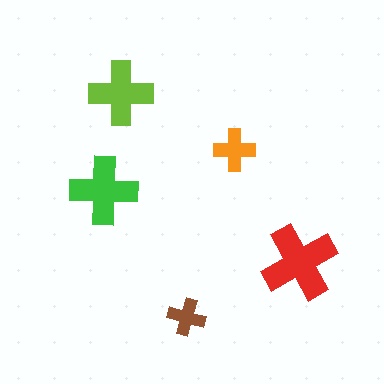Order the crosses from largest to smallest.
the red one, the green one, the lime one, the orange one, the brown one.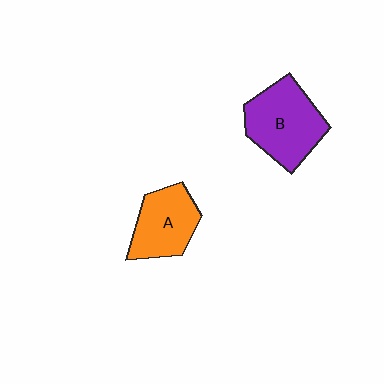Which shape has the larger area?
Shape B (purple).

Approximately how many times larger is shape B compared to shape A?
Approximately 1.3 times.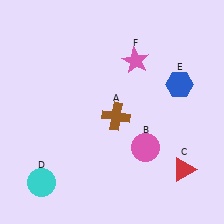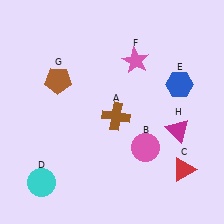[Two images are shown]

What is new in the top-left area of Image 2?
A brown pentagon (G) was added in the top-left area of Image 2.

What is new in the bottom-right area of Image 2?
A magenta triangle (H) was added in the bottom-right area of Image 2.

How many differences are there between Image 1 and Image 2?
There are 2 differences between the two images.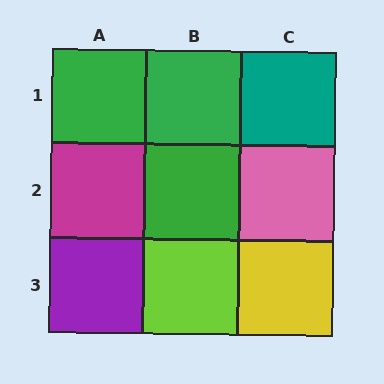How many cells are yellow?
1 cell is yellow.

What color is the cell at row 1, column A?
Green.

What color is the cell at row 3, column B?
Lime.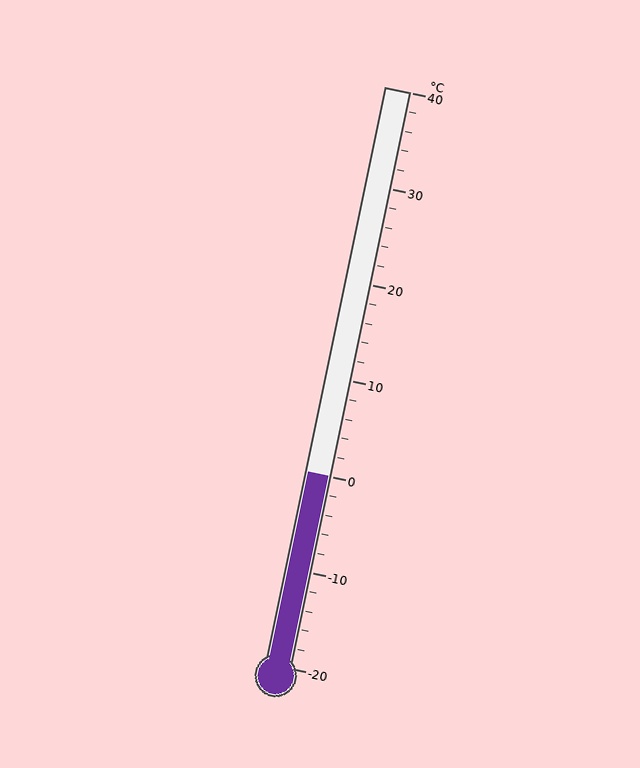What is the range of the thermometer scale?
The thermometer scale ranges from -20°C to 40°C.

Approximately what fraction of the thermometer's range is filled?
The thermometer is filled to approximately 35% of its range.